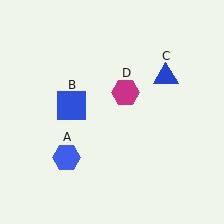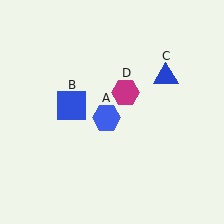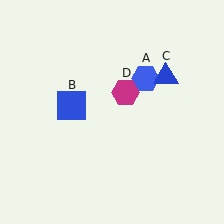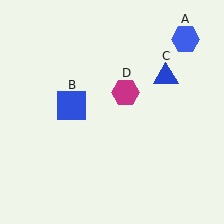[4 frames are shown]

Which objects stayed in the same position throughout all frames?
Blue square (object B) and blue triangle (object C) and magenta hexagon (object D) remained stationary.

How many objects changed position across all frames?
1 object changed position: blue hexagon (object A).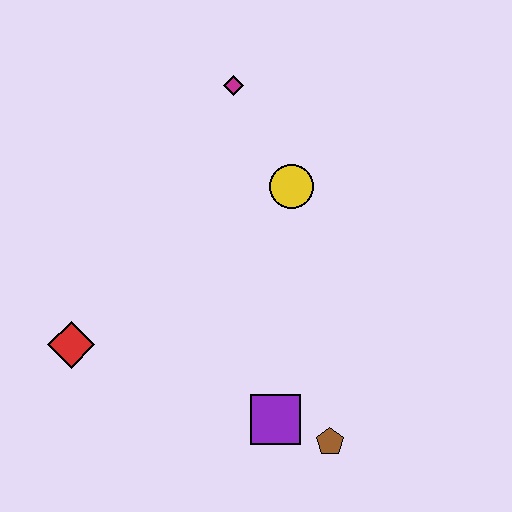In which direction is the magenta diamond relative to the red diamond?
The magenta diamond is above the red diamond.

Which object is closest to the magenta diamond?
The yellow circle is closest to the magenta diamond.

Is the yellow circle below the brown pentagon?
No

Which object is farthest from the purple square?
The magenta diamond is farthest from the purple square.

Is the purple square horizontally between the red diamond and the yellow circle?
Yes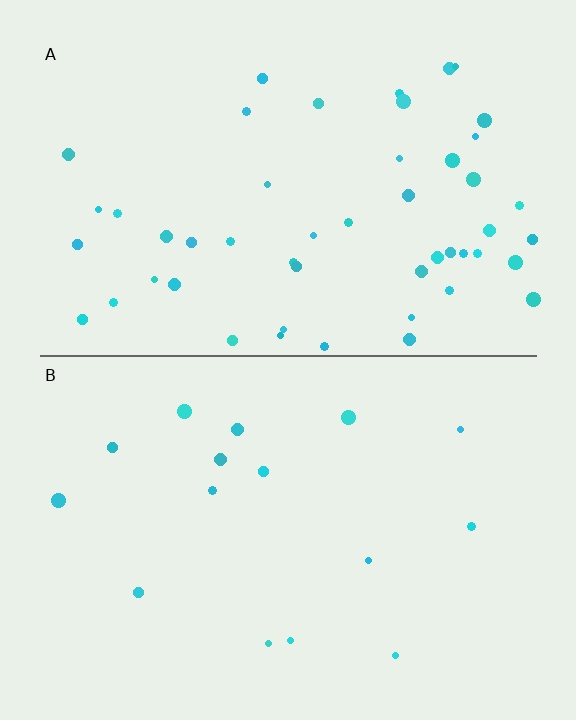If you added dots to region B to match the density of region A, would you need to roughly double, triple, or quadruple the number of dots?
Approximately triple.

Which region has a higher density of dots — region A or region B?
A (the top).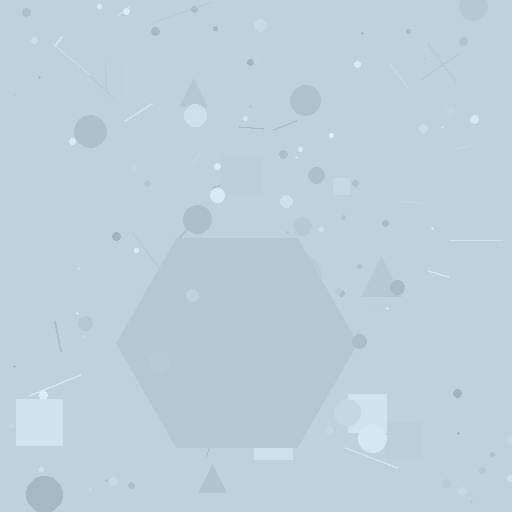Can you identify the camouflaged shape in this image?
The camouflaged shape is a hexagon.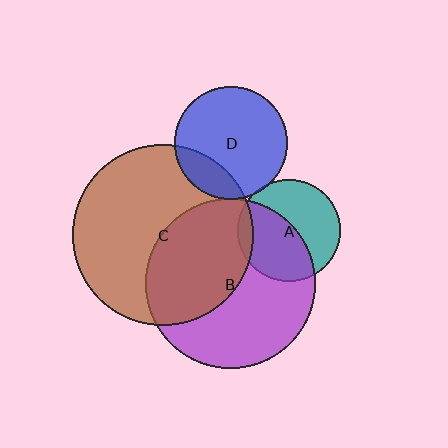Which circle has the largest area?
Circle C (brown).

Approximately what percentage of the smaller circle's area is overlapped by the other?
Approximately 20%.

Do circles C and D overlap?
Yes.